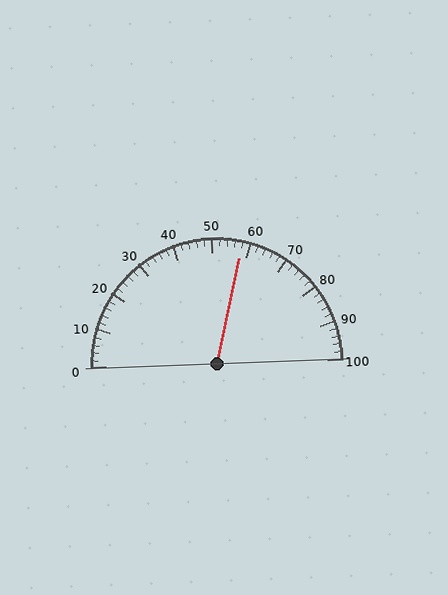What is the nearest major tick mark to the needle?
The nearest major tick mark is 60.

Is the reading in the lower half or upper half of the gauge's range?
The reading is in the upper half of the range (0 to 100).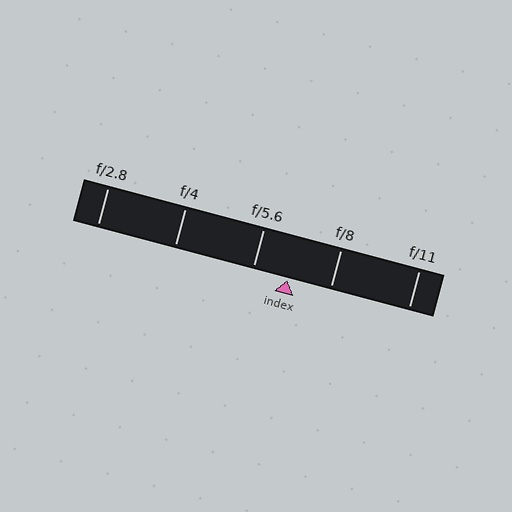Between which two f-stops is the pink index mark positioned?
The index mark is between f/5.6 and f/8.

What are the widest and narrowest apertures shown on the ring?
The widest aperture shown is f/2.8 and the narrowest is f/11.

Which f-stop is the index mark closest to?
The index mark is closest to f/5.6.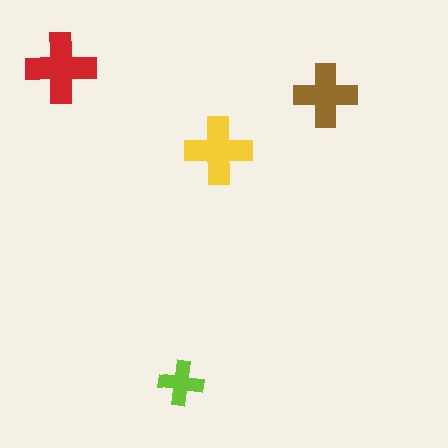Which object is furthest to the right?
The brown cross is rightmost.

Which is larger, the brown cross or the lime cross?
The brown one.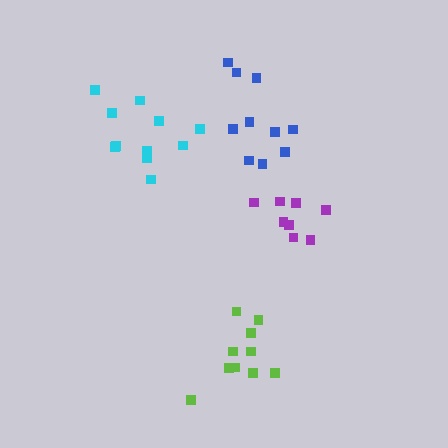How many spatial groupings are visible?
There are 4 spatial groupings.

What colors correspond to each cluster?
The clusters are colored: blue, cyan, purple, lime.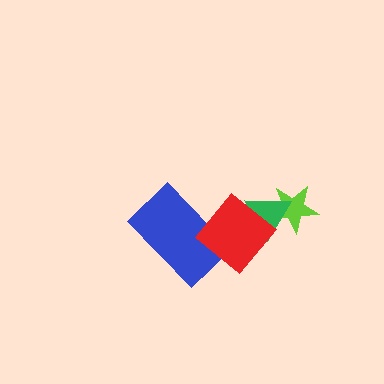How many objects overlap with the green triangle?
2 objects overlap with the green triangle.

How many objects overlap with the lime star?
1 object overlaps with the lime star.